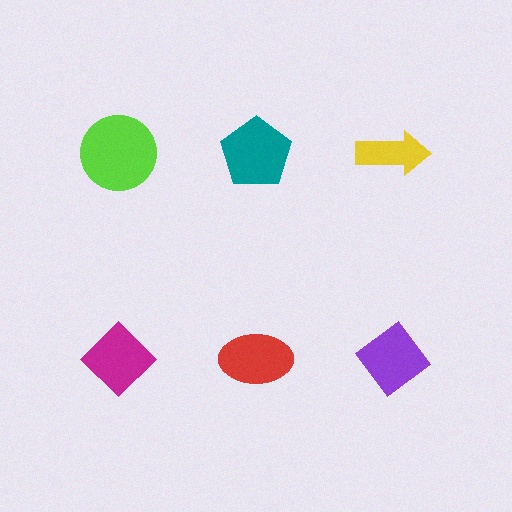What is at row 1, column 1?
A lime circle.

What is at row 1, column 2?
A teal pentagon.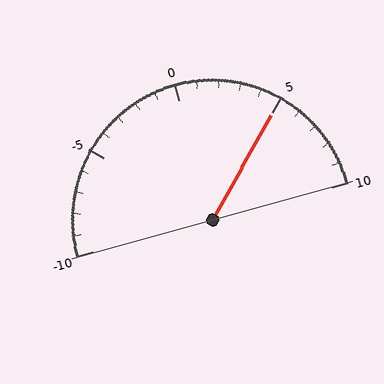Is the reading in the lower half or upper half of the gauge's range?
The reading is in the upper half of the range (-10 to 10).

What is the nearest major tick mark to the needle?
The nearest major tick mark is 5.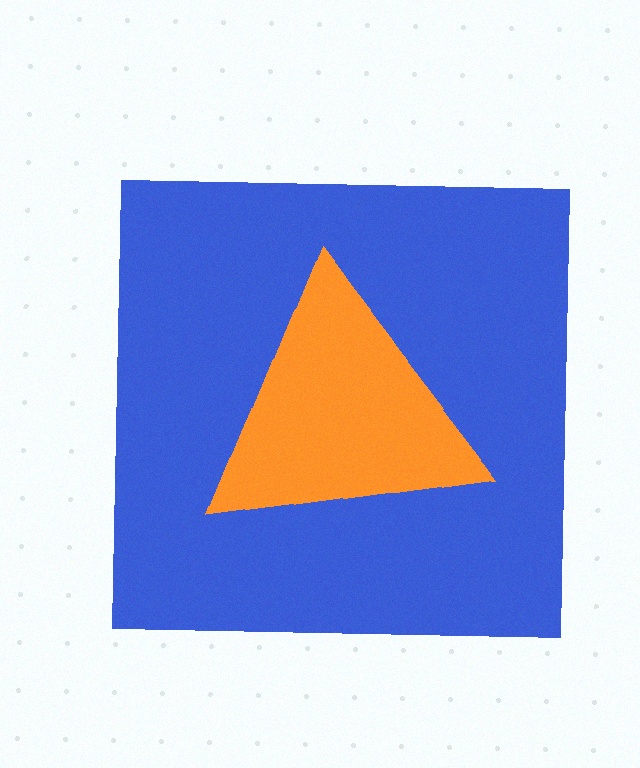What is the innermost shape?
The orange triangle.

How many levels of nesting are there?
2.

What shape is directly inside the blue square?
The orange triangle.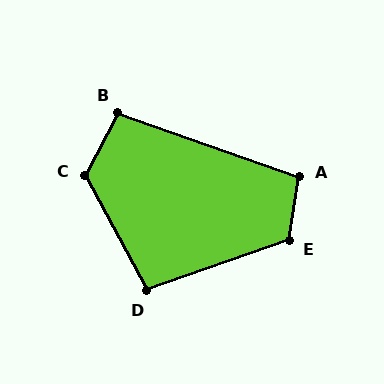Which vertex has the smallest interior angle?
B, at approximately 99 degrees.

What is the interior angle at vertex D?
Approximately 99 degrees (obtuse).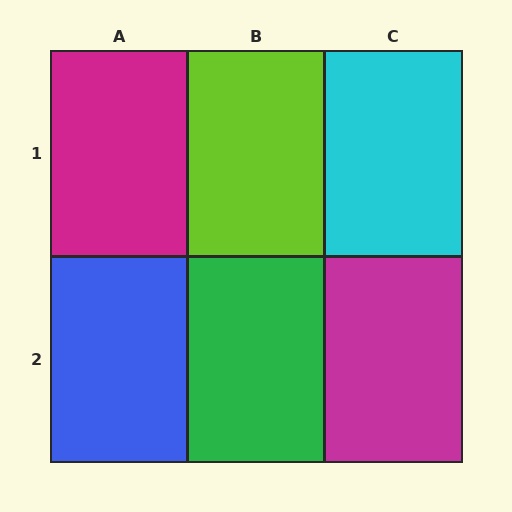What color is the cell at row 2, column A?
Blue.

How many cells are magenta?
2 cells are magenta.